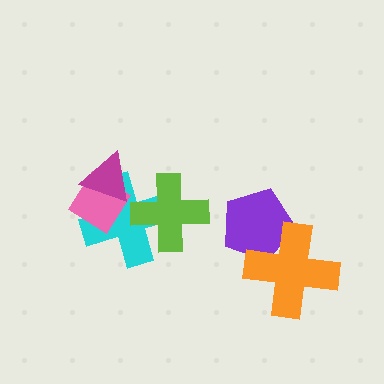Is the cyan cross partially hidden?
Yes, it is partially covered by another shape.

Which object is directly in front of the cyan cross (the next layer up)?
The pink diamond is directly in front of the cyan cross.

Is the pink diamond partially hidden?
Yes, it is partially covered by another shape.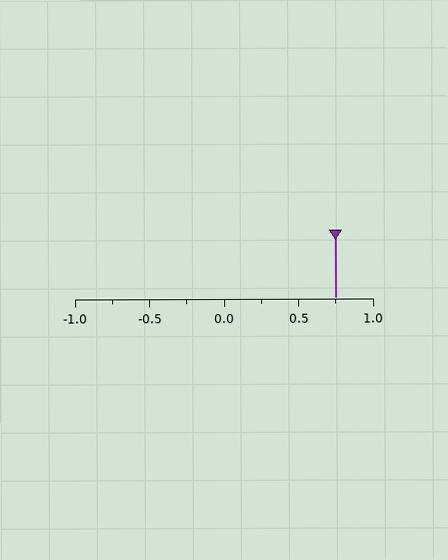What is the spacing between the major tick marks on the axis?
The major ticks are spaced 0.5 apart.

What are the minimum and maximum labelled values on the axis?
The axis runs from -1.0 to 1.0.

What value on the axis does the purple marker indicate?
The marker indicates approximately 0.75.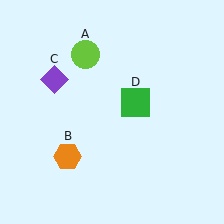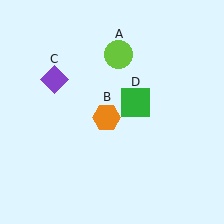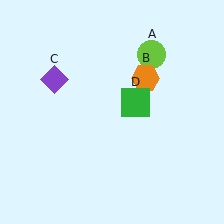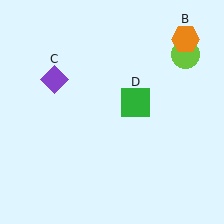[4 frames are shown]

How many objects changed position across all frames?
2 objects changed position: lime circle (object A), orange hexagon (object B).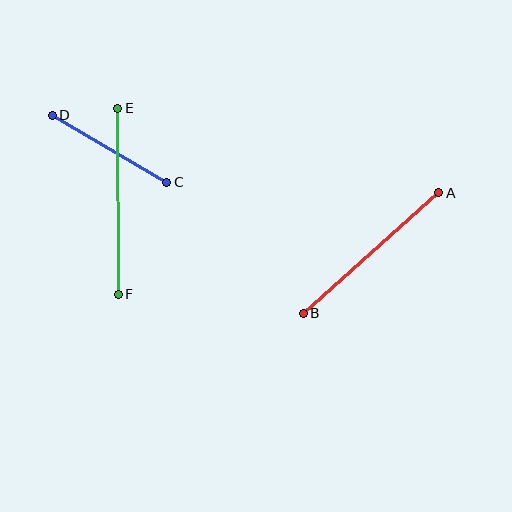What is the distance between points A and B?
The distance is approximately 181 pixels.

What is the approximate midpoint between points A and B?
The midpoint is at approximately (371, 253) pixels.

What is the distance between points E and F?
The distance is approximately 186 pixels.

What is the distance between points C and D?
The distance is approximately 133 pixels.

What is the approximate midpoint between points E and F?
The midpoint is at approximately (118, 201) pixels.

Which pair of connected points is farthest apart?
Points E and F are farthest apart.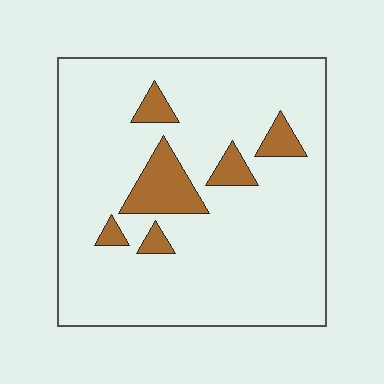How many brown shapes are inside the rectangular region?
6.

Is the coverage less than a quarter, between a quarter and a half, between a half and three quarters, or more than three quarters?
Less than a quarter.